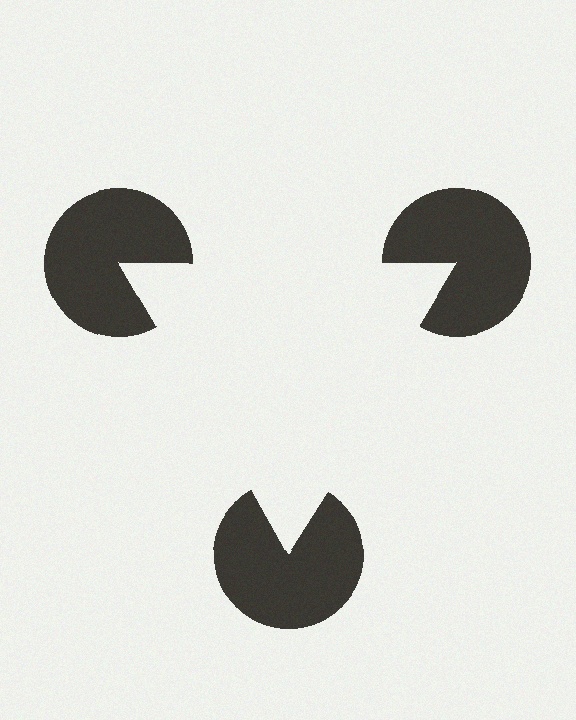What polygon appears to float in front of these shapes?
An illusory triangle — its edges are inferred from the aligned wedge cuts in the pac-man discs, not physically drawn.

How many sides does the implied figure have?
3 sides.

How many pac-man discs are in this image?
There are 3 — one at each vertex of the illusory triangle.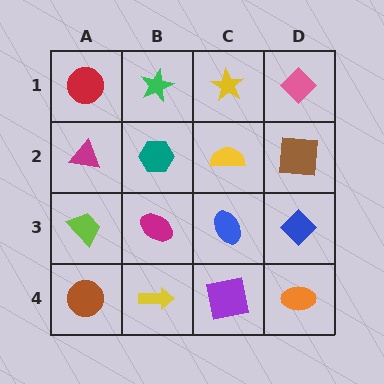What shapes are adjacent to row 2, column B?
A green star (row 1, column B), a magenta ellipse (row 3, column B), a magenta triangle (row 2, column A), a yellow semicircle (row 2, column C).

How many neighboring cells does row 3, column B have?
4.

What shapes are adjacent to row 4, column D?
A blue diamond (row 3, column D), a purple square (row 4, column C).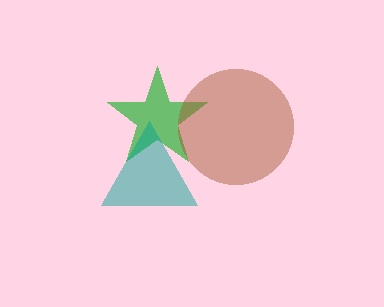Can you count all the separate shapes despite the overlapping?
Yes, there are 3 separate shapes.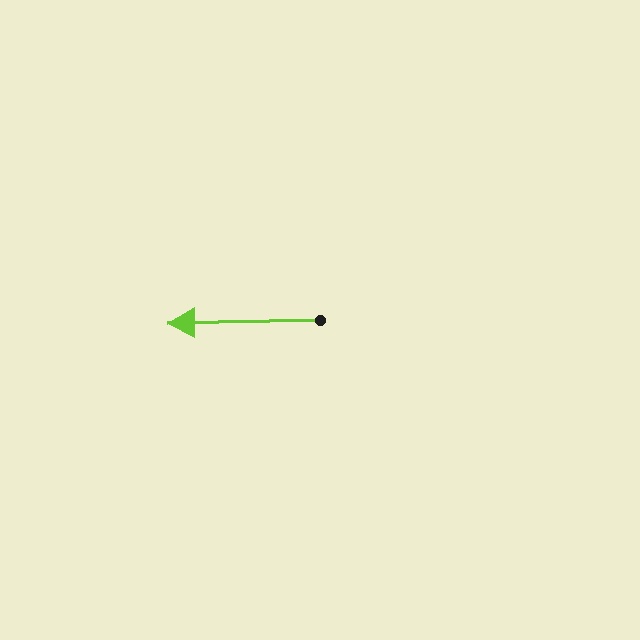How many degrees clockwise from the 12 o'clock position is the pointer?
Approximately 269 degrees.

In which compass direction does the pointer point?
West.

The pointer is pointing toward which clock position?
Roughly 9 o'clock.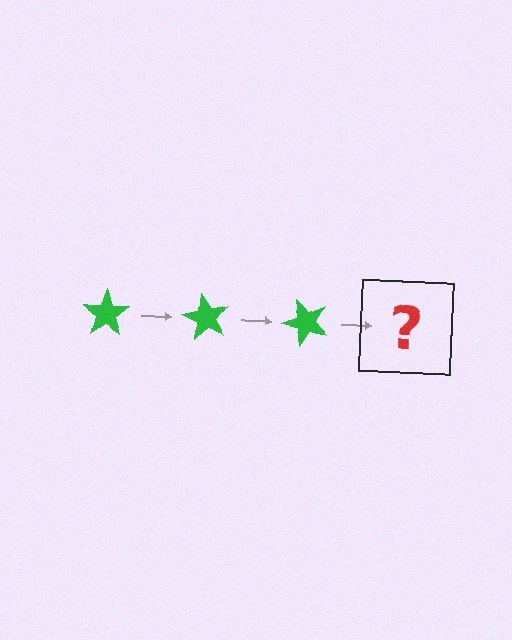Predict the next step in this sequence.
The next step is a green star rotated 180 degrees.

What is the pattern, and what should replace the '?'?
The pattern is that the star rotates 60 degrees each step. The '?' should be a green star rotated 180 degrees.